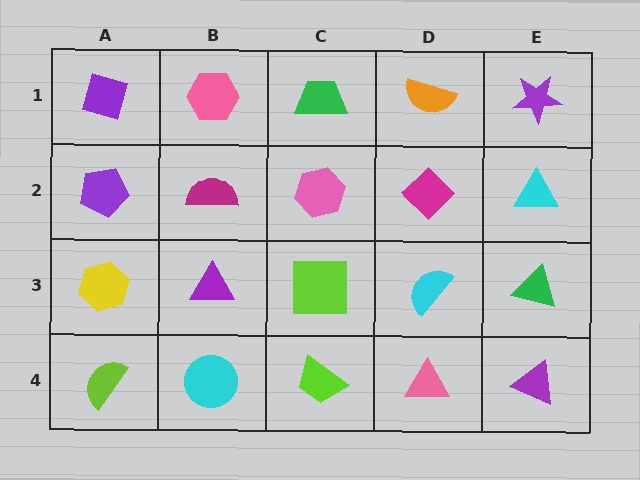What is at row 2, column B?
A magenta semicircle.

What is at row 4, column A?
A lime semicircle.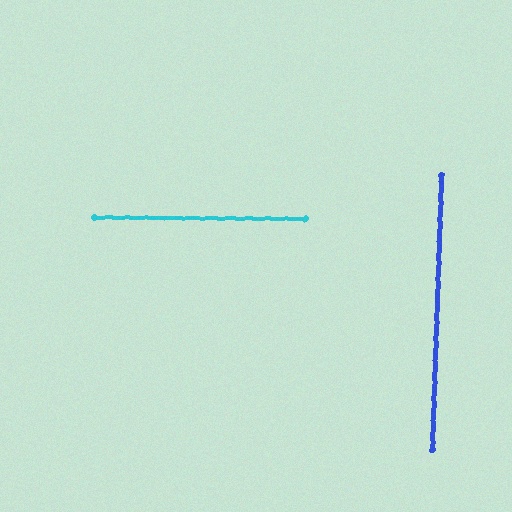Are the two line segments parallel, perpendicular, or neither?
Perpendicular — they meet at approximately 88°.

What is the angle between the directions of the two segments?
Approximately 88 degrees.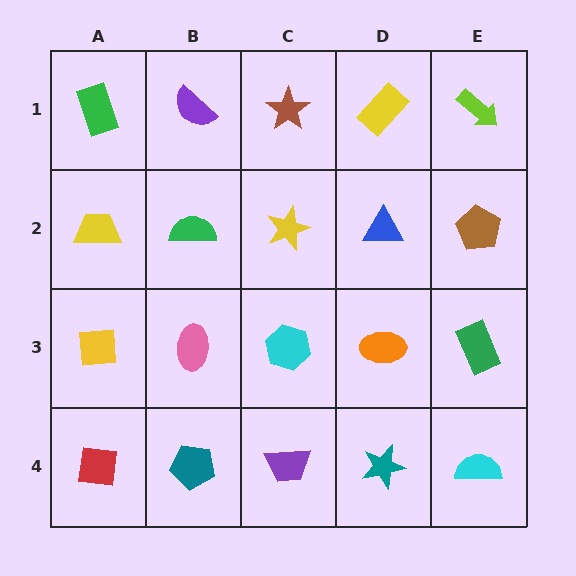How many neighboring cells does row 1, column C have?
3.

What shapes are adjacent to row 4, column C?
A cyan hexagon (row 3, column C), a teal pentagon (row 4, column B), a teal star (row 4, column D).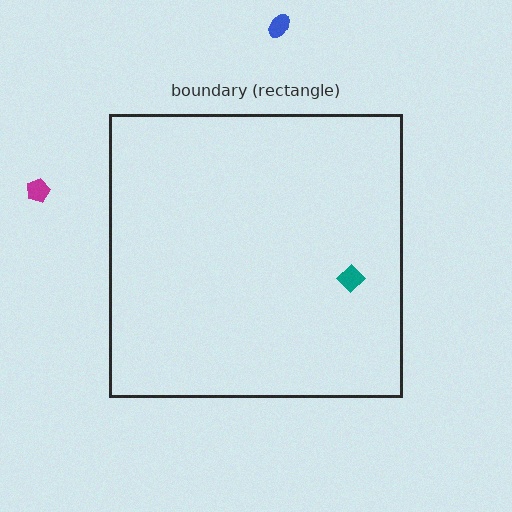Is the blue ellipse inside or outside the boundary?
Outside.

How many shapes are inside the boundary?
1 inside, 2 outside.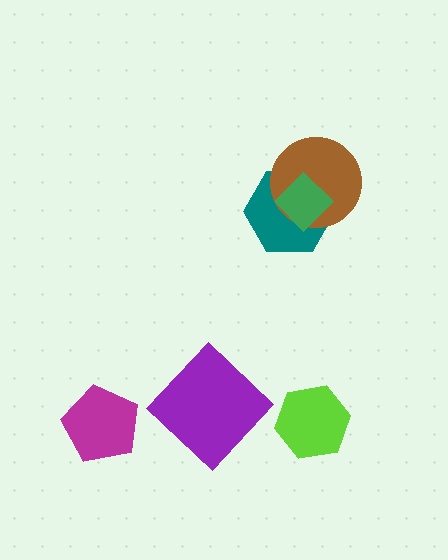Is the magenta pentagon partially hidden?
No, no other shape covers it.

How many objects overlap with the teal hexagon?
2 objects overlap with the teal hexagon.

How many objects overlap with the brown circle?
2 objects overlap with the brown circle.